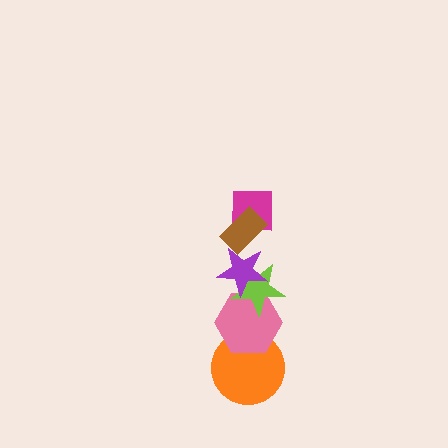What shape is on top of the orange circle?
The pink hexagon is on top of the orange circle.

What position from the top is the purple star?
The purple star is 3rd from the top.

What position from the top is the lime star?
The lime star is 4th from the top.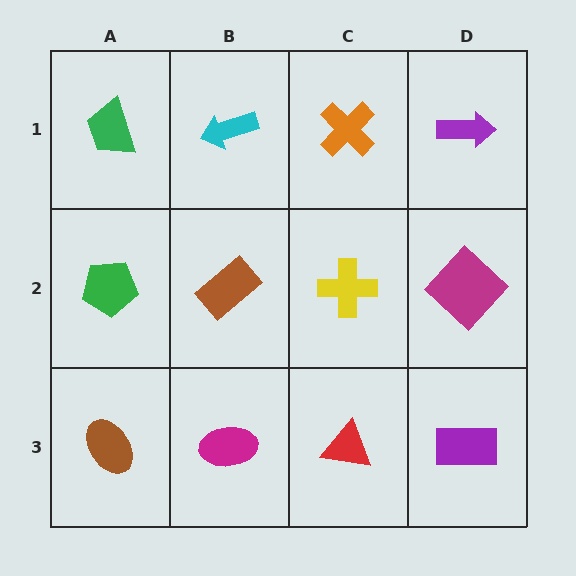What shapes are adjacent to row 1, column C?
A yellow cross (row 2, column C), a cyan arrow (row 1, column B), a purple arrow (row 1, column D).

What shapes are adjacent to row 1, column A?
A green pentagon (row 2, column A), a cyan arrow (row 1, column B).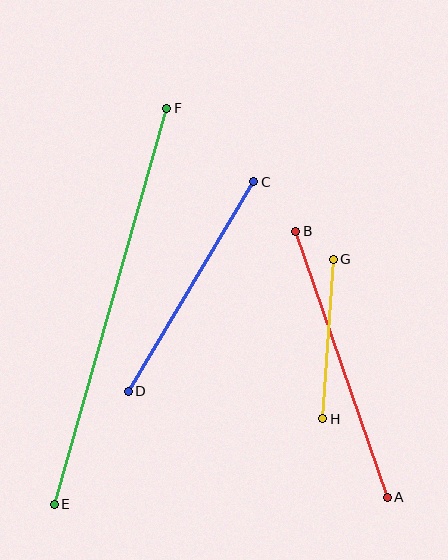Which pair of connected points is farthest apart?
Points E and F are farthest apart.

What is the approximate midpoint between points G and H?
The midpoint is at approximately (328, 339) pixels.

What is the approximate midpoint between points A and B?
The midpoint is at approximately (341, 364) pixels.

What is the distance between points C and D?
The distance is approximately 244 pixels.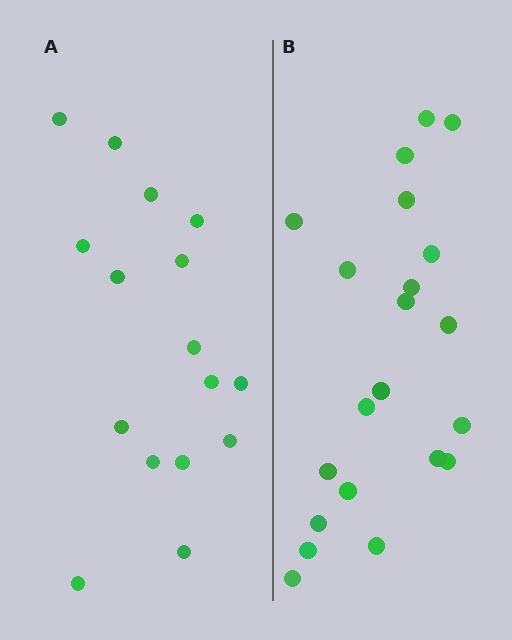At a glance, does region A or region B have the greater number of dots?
Region B (the right region) has more dots.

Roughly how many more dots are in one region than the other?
Region B has about 5 more dots than region A.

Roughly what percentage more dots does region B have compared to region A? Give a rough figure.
About 30% more.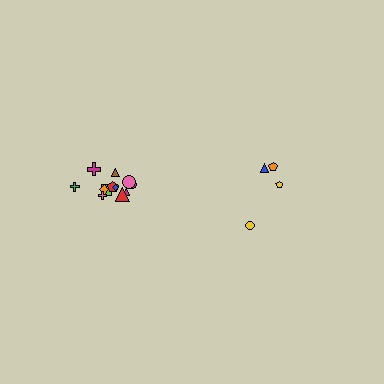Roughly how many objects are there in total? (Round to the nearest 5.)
Roughly 15 objects in total.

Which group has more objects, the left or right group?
The left group.